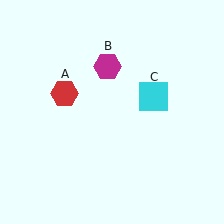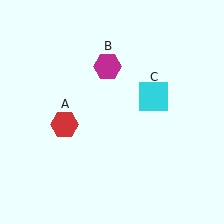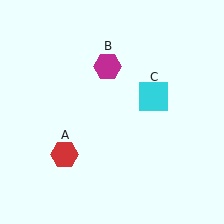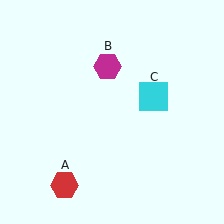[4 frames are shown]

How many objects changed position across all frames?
1 object changed position: red hexagon (object A).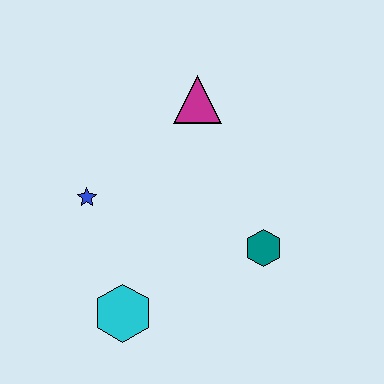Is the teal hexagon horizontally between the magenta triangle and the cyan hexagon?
No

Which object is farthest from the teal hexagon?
The blue star is farthest from the teal hexagon.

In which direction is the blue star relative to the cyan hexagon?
The blue star is above the cyan hexagon.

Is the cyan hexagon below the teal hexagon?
Yes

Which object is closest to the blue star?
The cyan hexagon is closest to the blue star.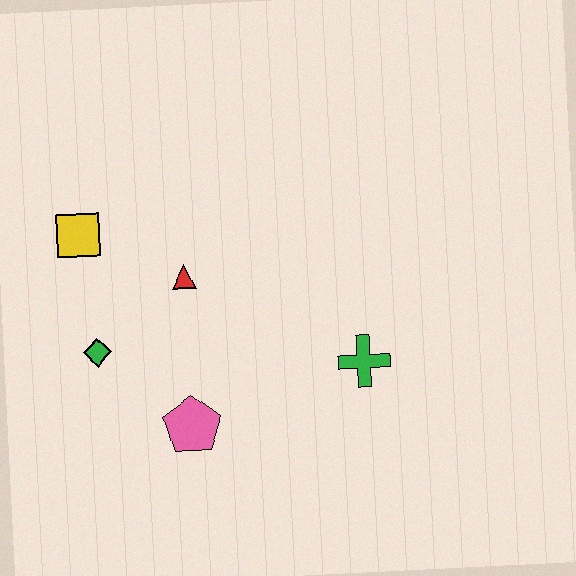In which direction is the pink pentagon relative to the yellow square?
The pink pentagon is below the yellow square.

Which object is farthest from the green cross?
The yellow square is farthest from the green cross.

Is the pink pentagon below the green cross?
Yes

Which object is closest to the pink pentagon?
The green diamond is closest to the pink pentagon.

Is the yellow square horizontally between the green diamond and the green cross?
No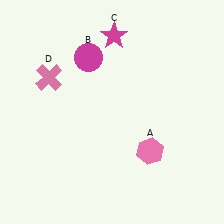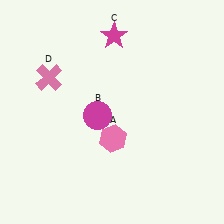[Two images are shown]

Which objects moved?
The objects that moved are: the pink hexagon (A), the magenta circle (B).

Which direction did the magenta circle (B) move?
The magenta circle (B) moved down.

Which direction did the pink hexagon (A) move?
The pink hexagon (A) moved left.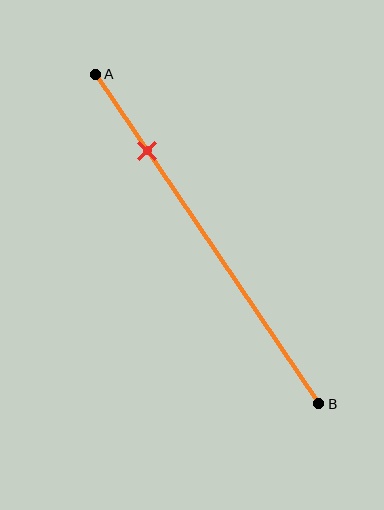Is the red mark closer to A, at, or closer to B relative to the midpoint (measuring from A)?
The red mark is closer to point A than the midpoint of segment AB.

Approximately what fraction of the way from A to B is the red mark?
The red mark is approximately 25% of the way from A to B.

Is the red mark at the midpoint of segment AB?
No, the mark is at about 25% from A, not at the 50% midpoint.